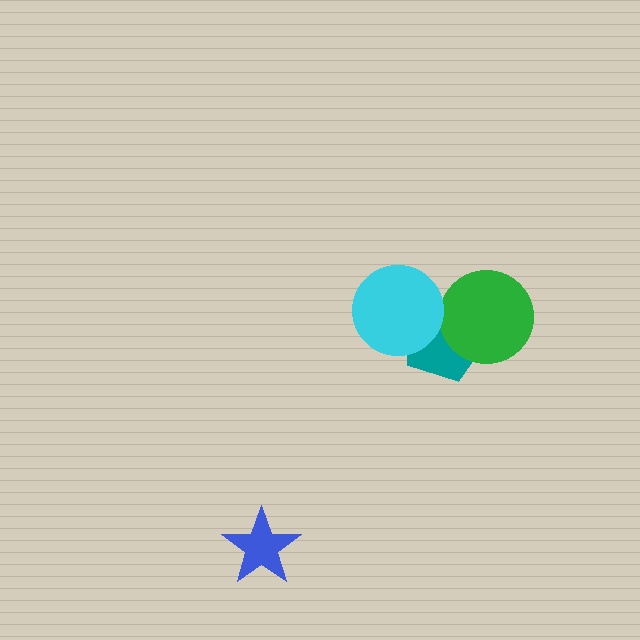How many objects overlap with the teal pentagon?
2 objects overlap with the teal pentagon.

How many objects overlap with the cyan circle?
1 object overlaps with the cyan circle.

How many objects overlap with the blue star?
0 objects overlap with the blue star.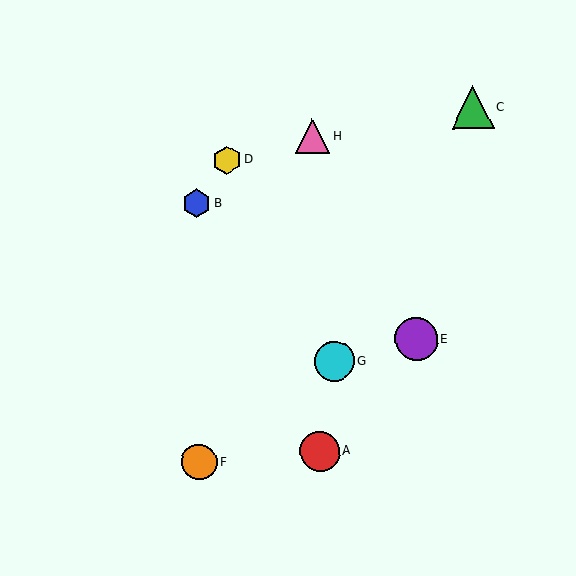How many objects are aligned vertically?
2 objects (B, F) are aligned vertically.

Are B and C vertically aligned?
No, B is at x≈197 and C is at x≈473.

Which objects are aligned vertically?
Objects B, F are aligned vertically.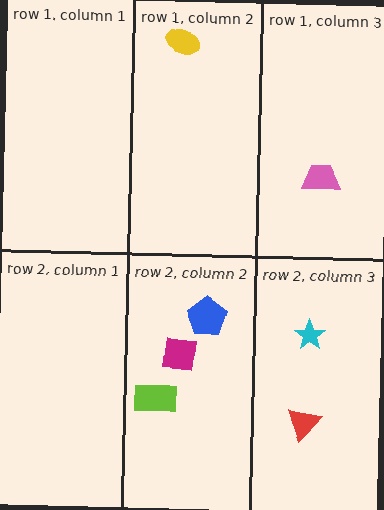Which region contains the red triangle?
The row 2, column 3 region.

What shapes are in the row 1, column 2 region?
The yellow ellipse.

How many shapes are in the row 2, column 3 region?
2.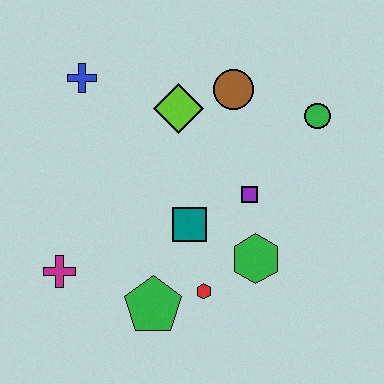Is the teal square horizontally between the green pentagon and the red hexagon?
Yes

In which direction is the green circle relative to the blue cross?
The green circle is to the right of the blue cross.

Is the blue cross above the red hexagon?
Yes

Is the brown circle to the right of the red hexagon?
Yes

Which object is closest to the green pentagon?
The red hexagon is closest to the green pentagon.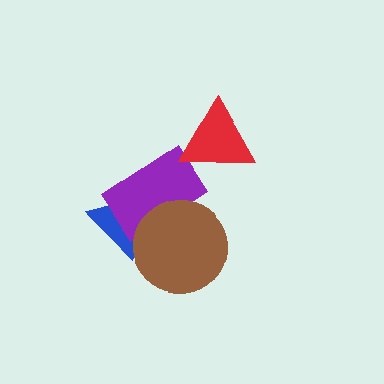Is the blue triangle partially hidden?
Yes, it is partially covered by another shape.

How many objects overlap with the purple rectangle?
2 objects overlap with the purple rectangle.